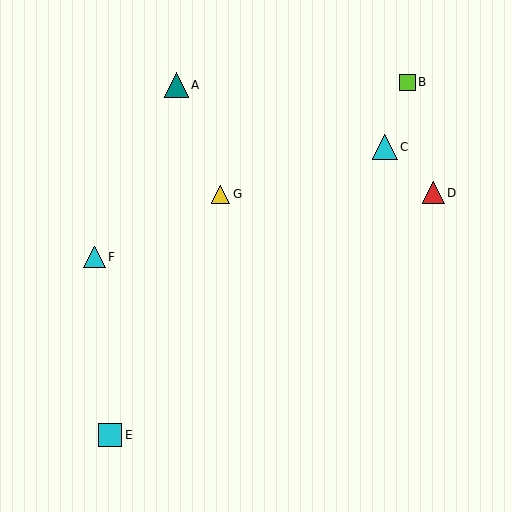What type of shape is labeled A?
Shape A is a teal triangle.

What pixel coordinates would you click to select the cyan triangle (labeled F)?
Click at (94, 257) to select the cyan triangle F.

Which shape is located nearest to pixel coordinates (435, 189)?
The red triangle (labeled D) at (433, 193) is nearest to that location.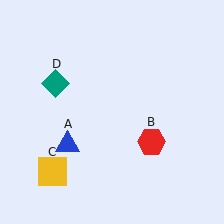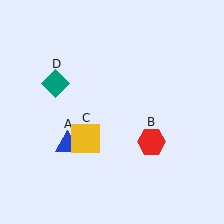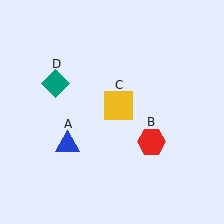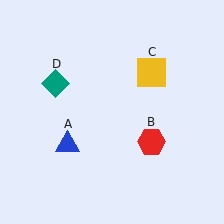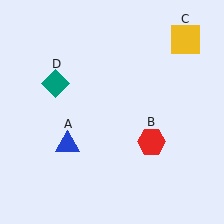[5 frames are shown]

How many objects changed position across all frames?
1 object changed position: yellow square (object C).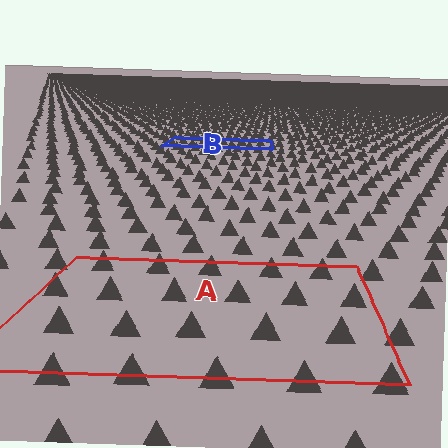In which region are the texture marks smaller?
The texture marks are smaller in region B, because it is farther away.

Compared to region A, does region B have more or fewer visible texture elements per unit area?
Region B has more texture elements per unit area — they are packed more densely because it is farther away.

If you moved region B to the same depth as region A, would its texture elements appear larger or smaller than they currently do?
They would appear larger. At a closer depth, the same texture elements are projected at a bigger on-screen size.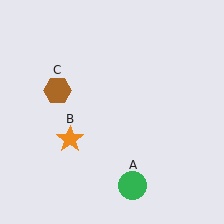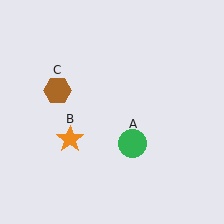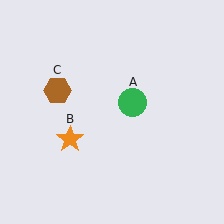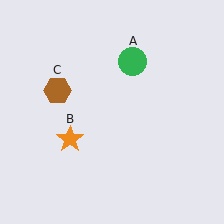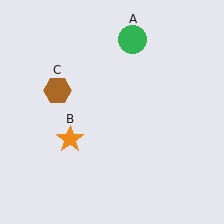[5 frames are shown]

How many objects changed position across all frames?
1 object changed position: green circle (object A).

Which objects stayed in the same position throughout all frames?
Orange star (object B) and brown hexagon (object C) remained stationary.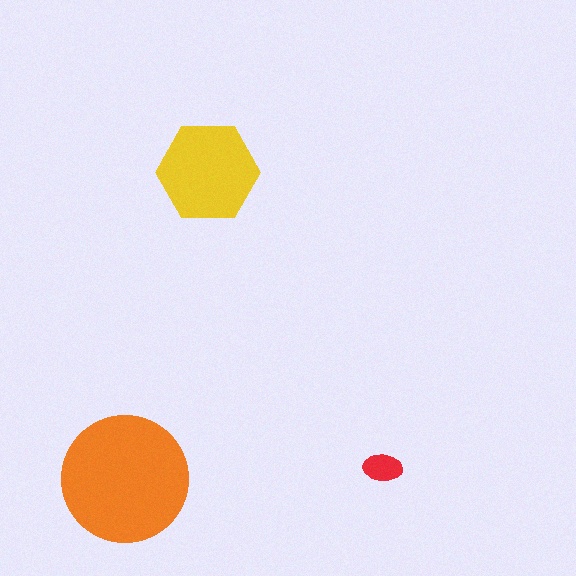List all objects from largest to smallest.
The orange circle, the yellow hexagon, the red ellipse.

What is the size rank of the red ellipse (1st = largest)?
3rd.